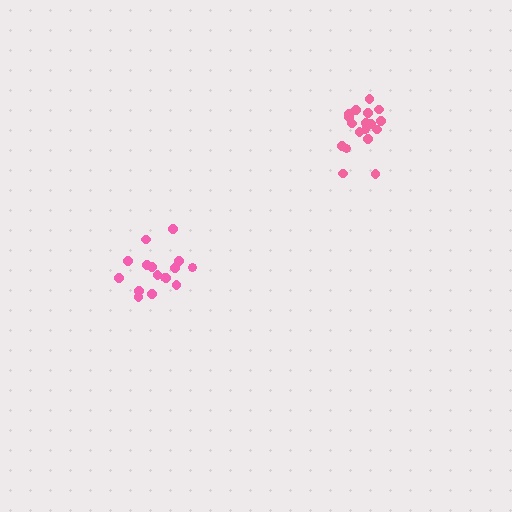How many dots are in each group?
Group 1: 16 dots, Group 2: 18 dots (34 total).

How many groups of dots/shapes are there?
There are 2 groups.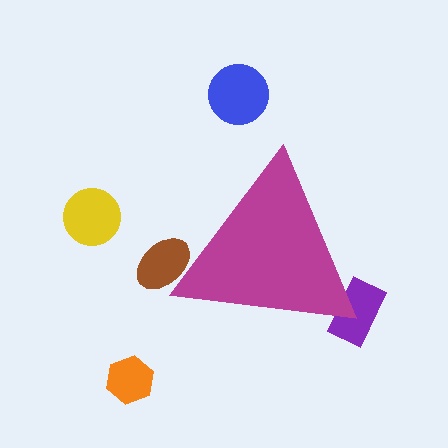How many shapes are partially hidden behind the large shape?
2 shapes are partially hidden.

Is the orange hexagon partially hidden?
No, the orange hexagon is fully visible.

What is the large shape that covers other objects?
A magenta triangle.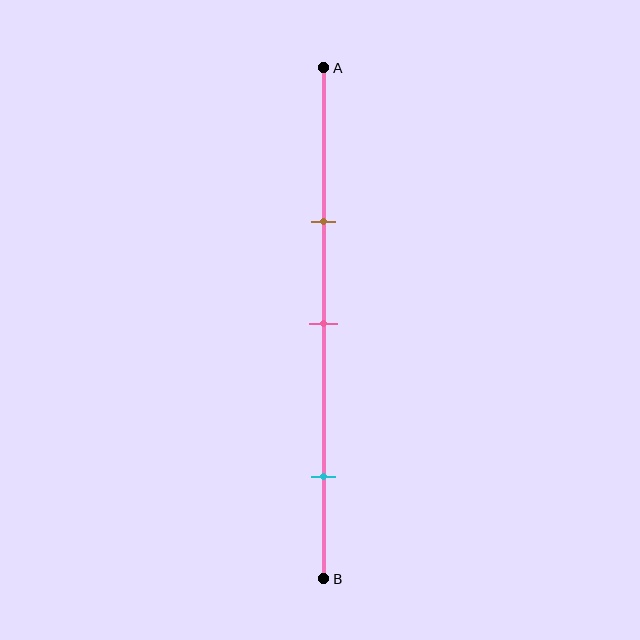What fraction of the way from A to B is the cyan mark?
The cyan mark is approximately 80% (0.8) of the way from A to B.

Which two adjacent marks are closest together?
The brown and pink marks are the closest adjacent pair.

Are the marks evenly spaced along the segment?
No, the marks are not evenly spaced.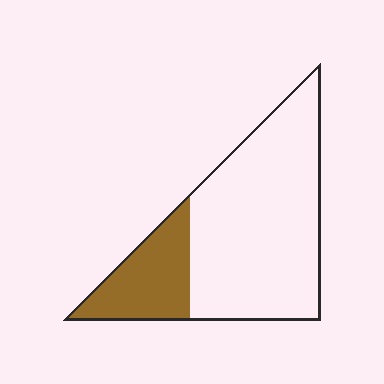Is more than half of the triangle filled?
No.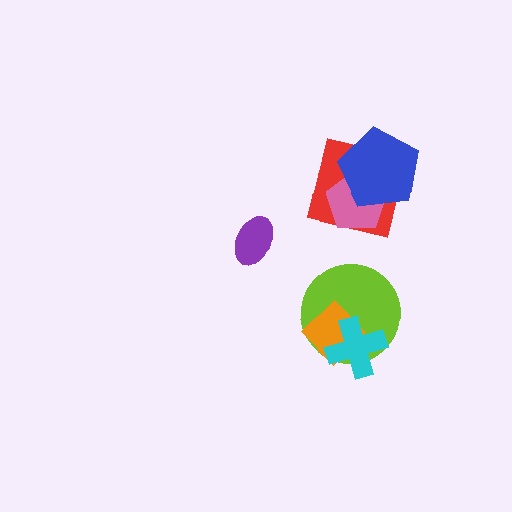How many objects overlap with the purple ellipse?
0 objects overlap with the purple ellipse.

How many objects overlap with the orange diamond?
2 objects overlap with the orange diamond.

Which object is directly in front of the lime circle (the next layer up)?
The orange diamond is directly in front of the lime circle.